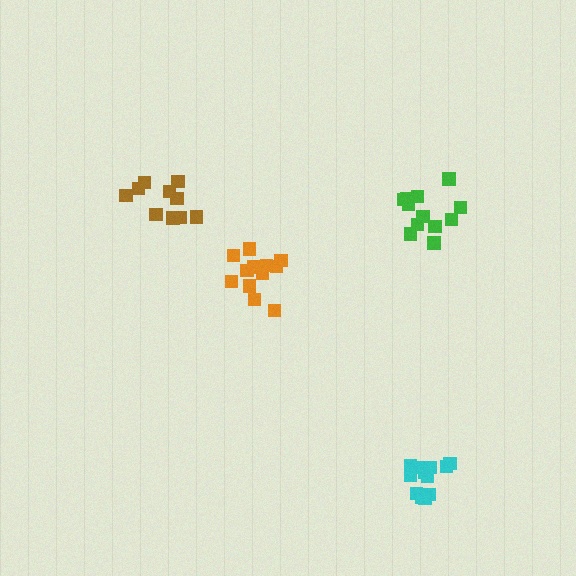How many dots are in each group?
Group 1: 12 dots, Group 2: 12 dots, Group 3: 10 dots, Group 4: 12 dots (46 total).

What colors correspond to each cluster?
The clusters are colored: orange, cyan, brown, green.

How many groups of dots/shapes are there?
There are 4 groups.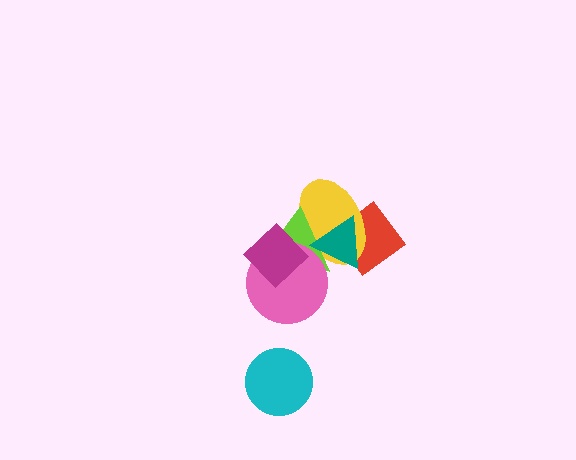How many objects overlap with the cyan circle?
0 objects overlap with the cyan circle.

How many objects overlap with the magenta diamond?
3 objects overlap with the magenta diamond.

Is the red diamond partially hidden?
Yes, it is partially covered by another shape.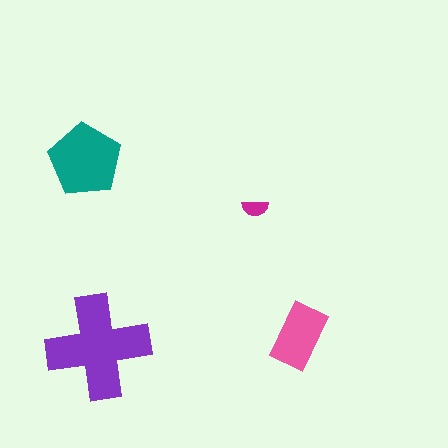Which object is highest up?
The teal pentagon is topmost.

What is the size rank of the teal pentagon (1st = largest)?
2nd.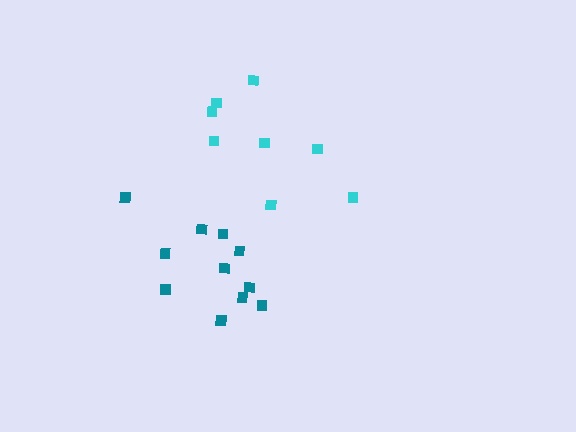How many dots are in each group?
Group 1: 8 dots, Group 2: 11 dots (19 total).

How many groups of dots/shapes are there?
There are 2 groups.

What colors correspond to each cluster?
The clusters are colored: cyan, teal.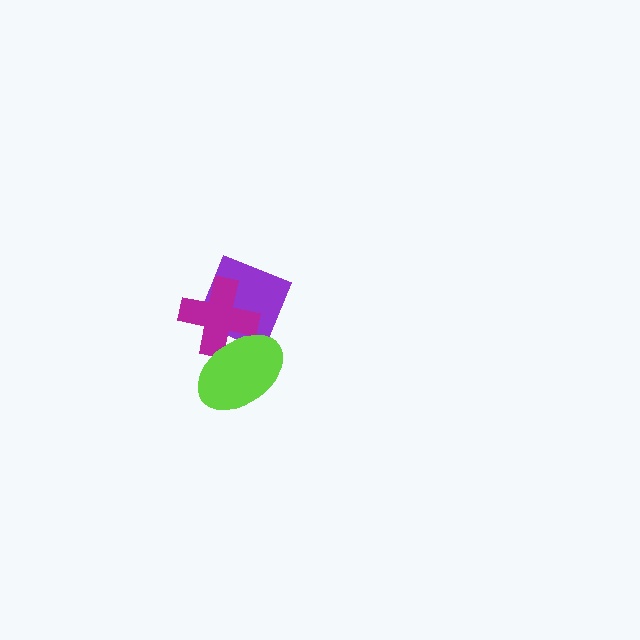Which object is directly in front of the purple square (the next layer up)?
The magenta cross is directly in front of the purple square.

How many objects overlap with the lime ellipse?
2 objects overlap with the lime ellipse.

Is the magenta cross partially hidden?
Yes, it is partially covered by another shape.